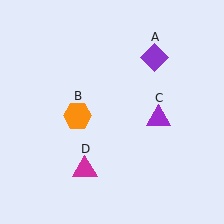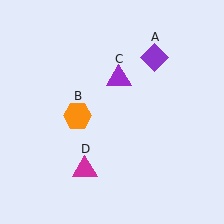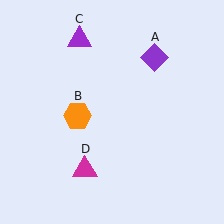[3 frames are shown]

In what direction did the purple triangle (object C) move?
The purple triangle (object C) moved up and to the left.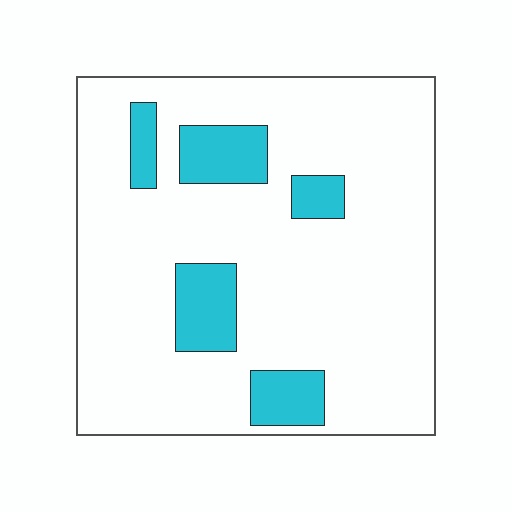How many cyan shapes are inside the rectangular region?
5.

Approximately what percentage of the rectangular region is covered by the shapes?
Approximately 15%.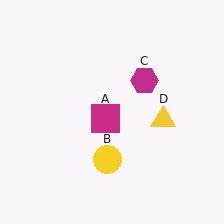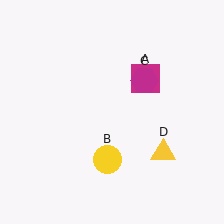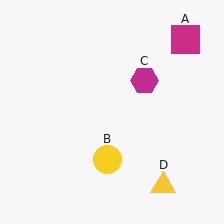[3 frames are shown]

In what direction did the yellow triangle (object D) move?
The yellow triangle (object D) moved down.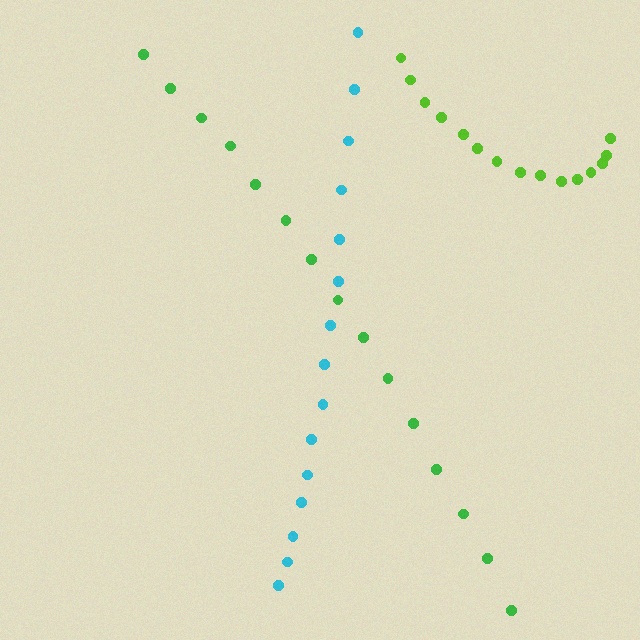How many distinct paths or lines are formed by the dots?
There are 3 distinct paths.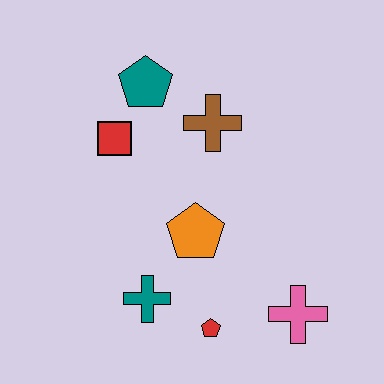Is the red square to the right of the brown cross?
No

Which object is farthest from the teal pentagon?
The pink cross is farthest from the teal pentagon.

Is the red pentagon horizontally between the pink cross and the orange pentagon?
Yes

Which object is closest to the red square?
The teal pentagon is closest to the red square.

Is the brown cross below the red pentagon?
No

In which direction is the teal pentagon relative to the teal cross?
The teal pentagon is above the teal cross.